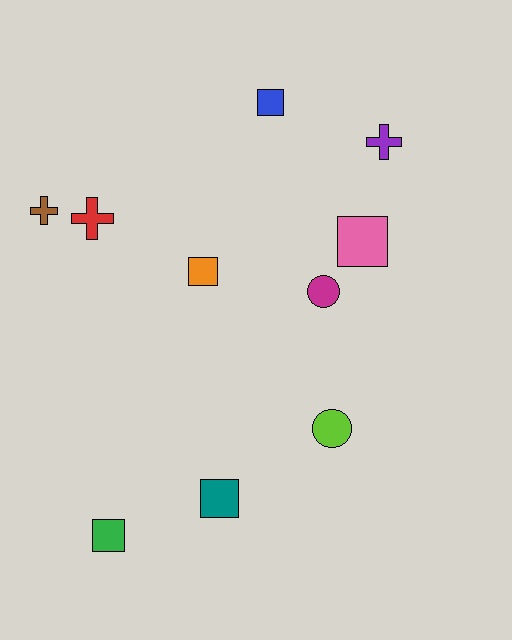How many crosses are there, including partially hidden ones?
There are 3 crosses.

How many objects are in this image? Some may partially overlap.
There are 10 objects.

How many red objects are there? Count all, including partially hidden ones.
There is 1 red object.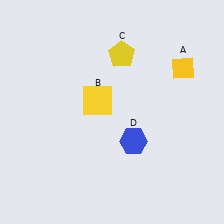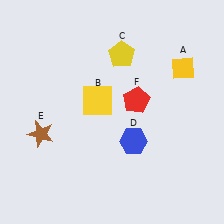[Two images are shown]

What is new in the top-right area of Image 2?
A red pentagon (F) was added in the top-right area of Image 2.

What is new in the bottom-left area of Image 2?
A brown star (E) was added in the bottom-left area of Image 2.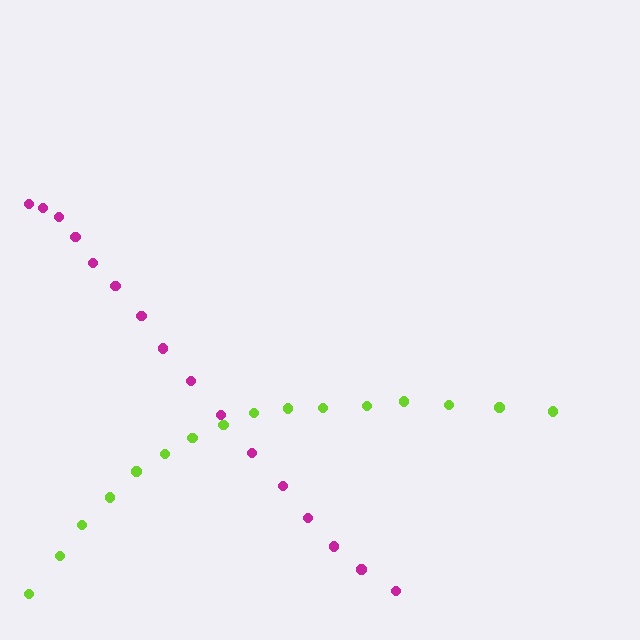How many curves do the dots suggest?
There are 2 distinct paths.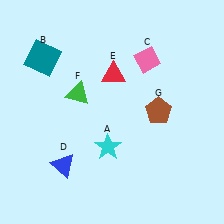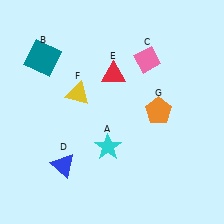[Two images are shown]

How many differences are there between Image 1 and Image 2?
There are 2 differences between the two images.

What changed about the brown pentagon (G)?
In Image 1, G is brown. In Image 2, it changed to orange.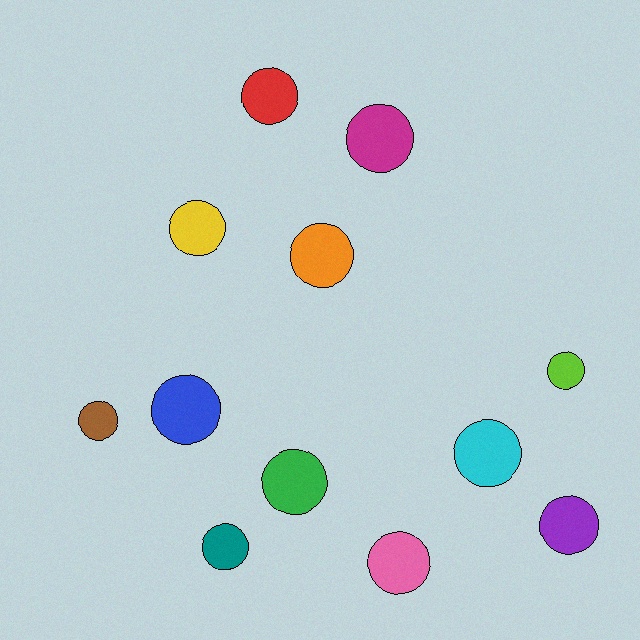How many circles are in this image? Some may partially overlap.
There are 12 circles.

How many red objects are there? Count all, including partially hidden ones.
There is 1 red object.